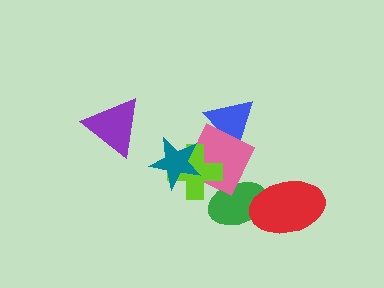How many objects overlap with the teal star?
2 objects overlap with the teal star.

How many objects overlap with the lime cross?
2 objects overlap with the lime cross.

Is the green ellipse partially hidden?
Yes, it is partially covered by another shape.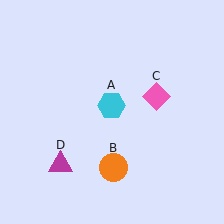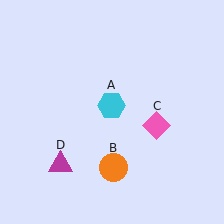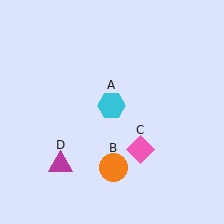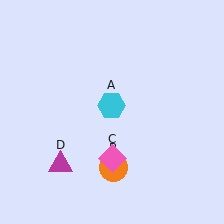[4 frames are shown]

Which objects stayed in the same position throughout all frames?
Cyan hexagon (object A) and orange circle (object B) and magenta triangle (object D) remained stationary.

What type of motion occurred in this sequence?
The pink diamond (object C) rotated clockwise around the center of the scene.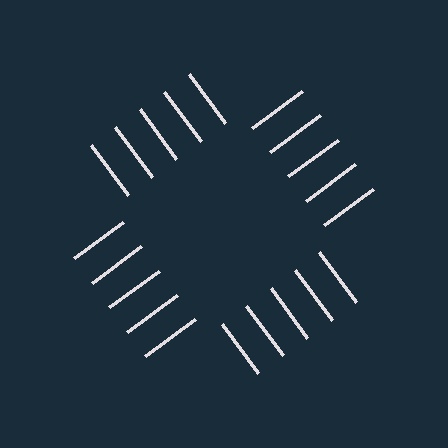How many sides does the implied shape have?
4 sides — the line-ends trace a square.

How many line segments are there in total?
20 — 5 along each of the 4 edges.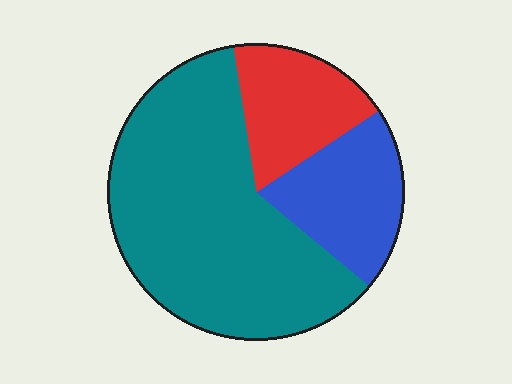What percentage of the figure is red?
Red covers about 20% of the figure.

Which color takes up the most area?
Teal, at roughly 60%.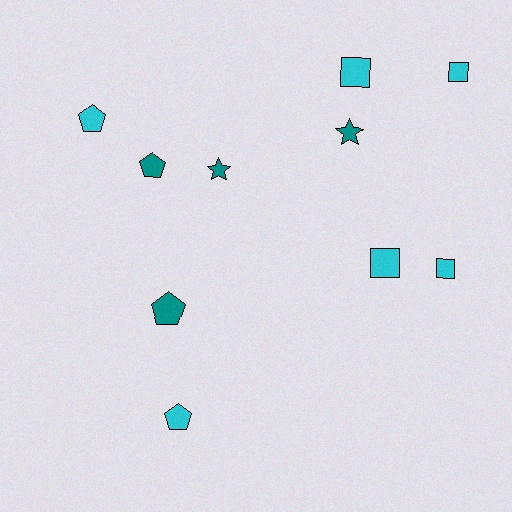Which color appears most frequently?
Cyan, with 6 objects.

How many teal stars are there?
There are 2 teal stars.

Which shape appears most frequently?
Pentagon, with 4 objects.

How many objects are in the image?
There are 10 objects.